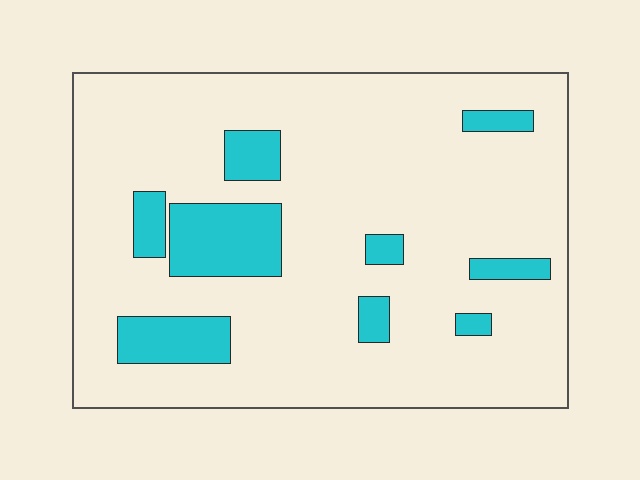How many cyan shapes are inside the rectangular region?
9.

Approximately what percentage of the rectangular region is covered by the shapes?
Approximately 15%.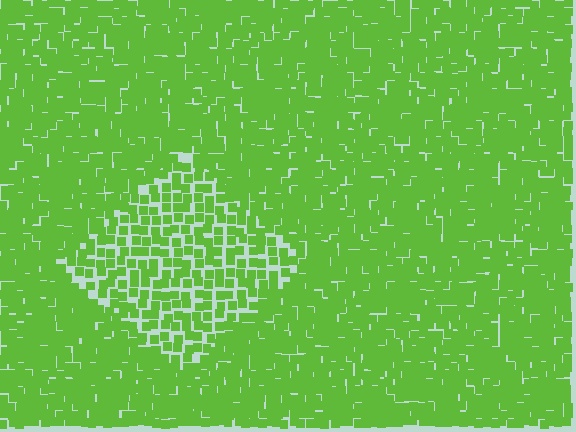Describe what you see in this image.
The image contains small lime elements arranged at two different densities. A diamond-shaped region is visible where the elements are less densely packed than the surrounding area.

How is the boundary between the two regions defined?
The boundary is defined by a change in element density (approximately 1.8x ratio). All elements are the same color, size, and shape.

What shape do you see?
I see a diamond.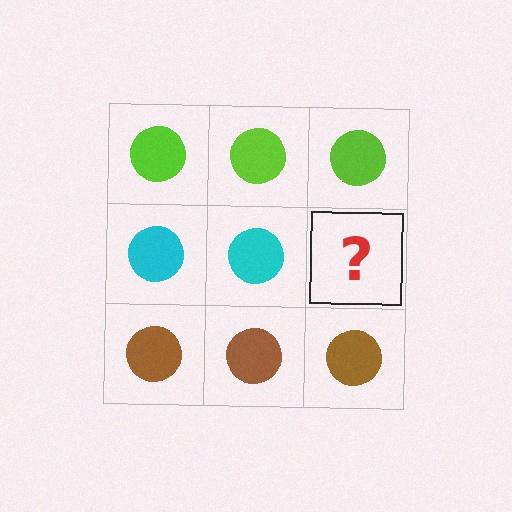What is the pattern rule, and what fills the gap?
The rule is that each row has a consistent color. The gap should be filled with a cyan circle.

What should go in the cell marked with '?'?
The missing cell should contain a cyan circle.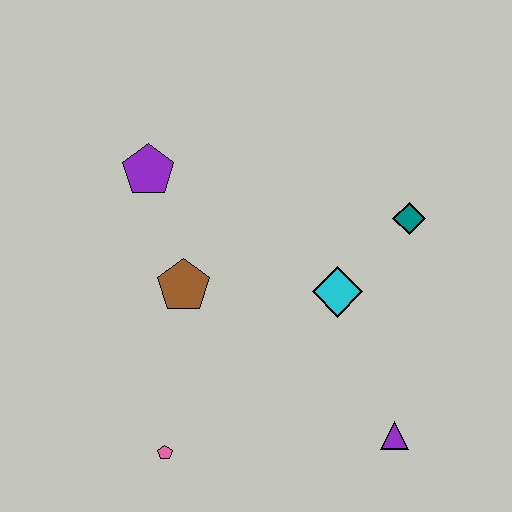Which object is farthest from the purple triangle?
The purple pentagon is farthest from the purple triangle.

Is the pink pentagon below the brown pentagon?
Yes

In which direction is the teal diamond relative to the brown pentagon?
The teal diamond is to the right of the brown pentagon.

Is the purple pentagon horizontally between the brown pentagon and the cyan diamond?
No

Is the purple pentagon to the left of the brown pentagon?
Yes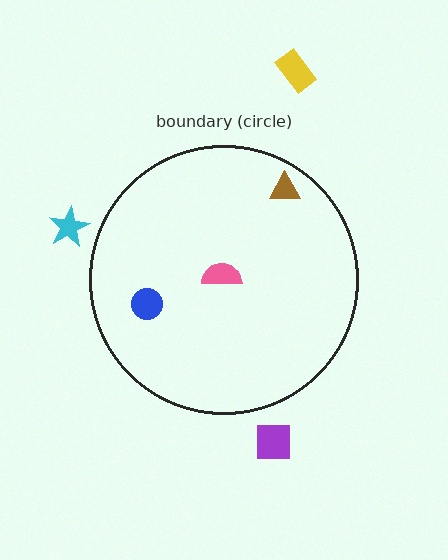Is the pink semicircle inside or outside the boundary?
Inside.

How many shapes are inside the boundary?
3 inside, 3 outside.